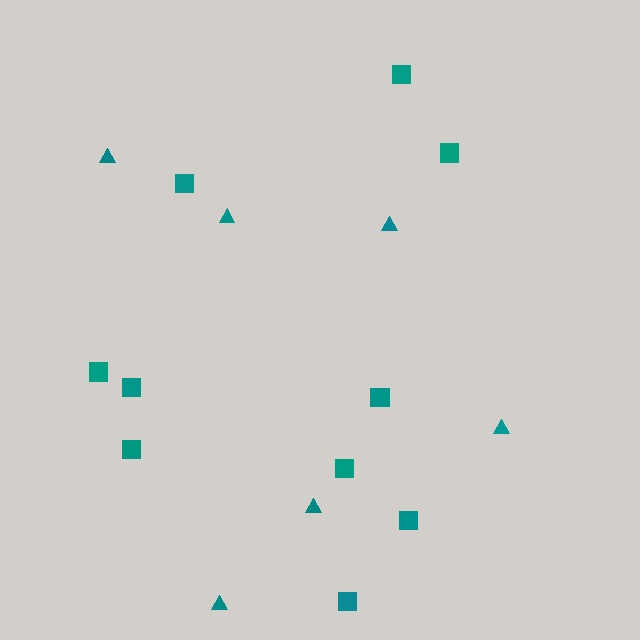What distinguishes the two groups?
There are 2 groups: one group of triangles (6) and one group of squares (10).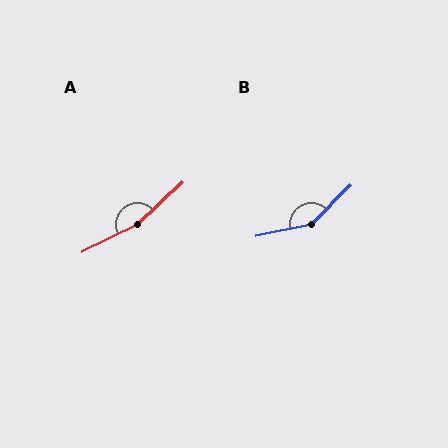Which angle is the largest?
A, at approximately 164 degrees.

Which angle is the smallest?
B, at approximately 146 degrees.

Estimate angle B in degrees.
Approximately 146 degrees.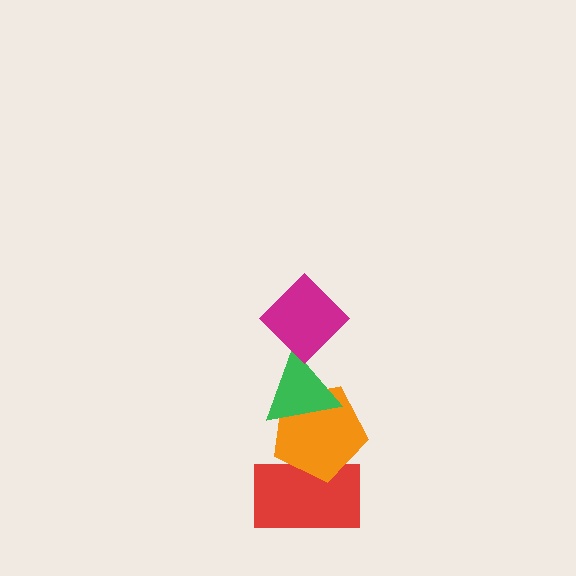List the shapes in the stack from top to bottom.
From top to bottom: the magenta diamond, the green triangle, the orange pentagon, the red rectangle.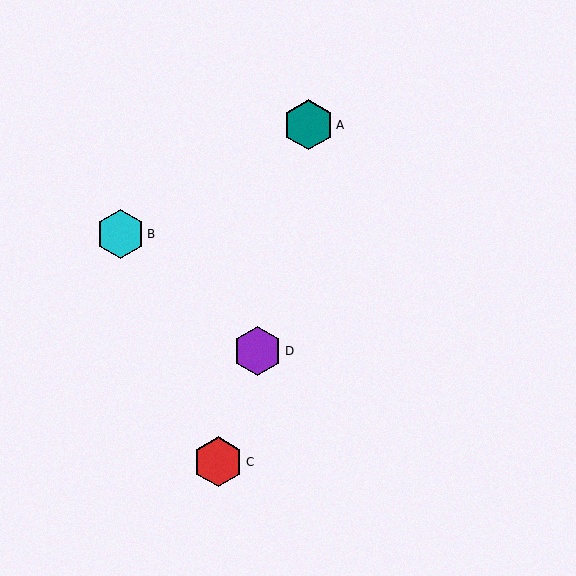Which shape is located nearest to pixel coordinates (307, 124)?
The teal hexagon (labeled A) at (308, 125) is nearest to that location.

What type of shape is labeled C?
Shape C is a red hexagon.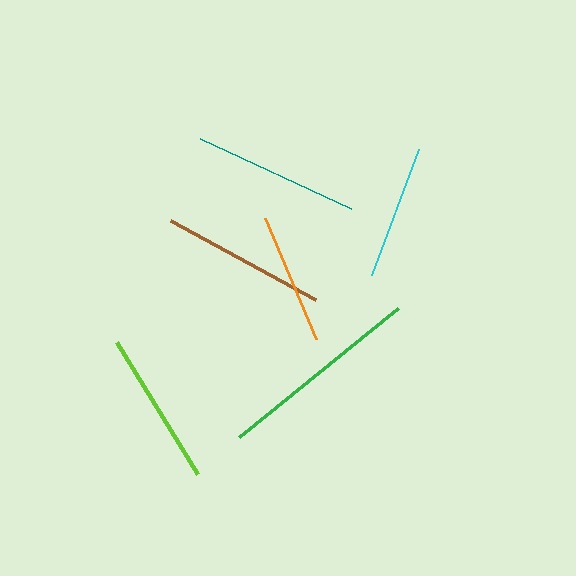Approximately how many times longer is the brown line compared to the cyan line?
The brown line is approximately 1.2 times the length of the cyan line.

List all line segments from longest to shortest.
From longest to shortest: green, teal, brown, lime, cyan, orange.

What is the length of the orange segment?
The orange segment is approximately 132 pixels long.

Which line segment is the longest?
The green line is the longest at approximately 204 pixels.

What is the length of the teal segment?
The teal segment is approximately 166 pixels long.